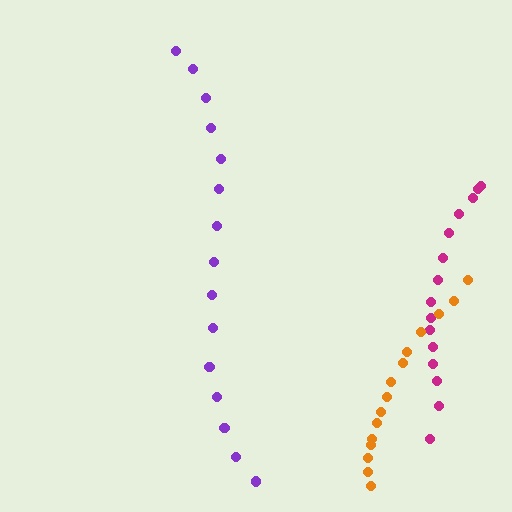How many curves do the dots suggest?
There are 3 distinct paths.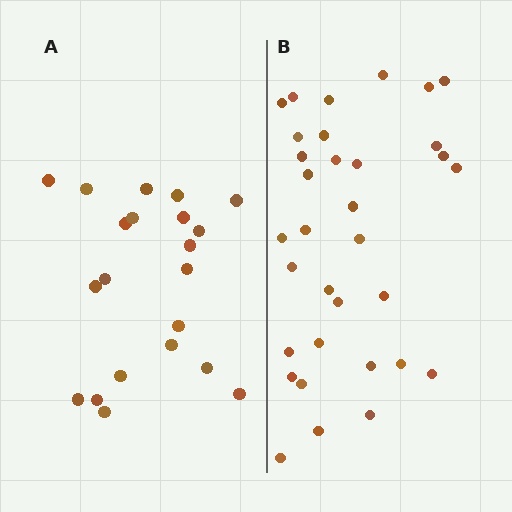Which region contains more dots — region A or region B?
Region B (the right region) has more dots.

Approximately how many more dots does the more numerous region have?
Region B has roughly 12 or so more dots than region A.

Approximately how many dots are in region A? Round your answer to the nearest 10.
About 20 dots. (The exact count is 21, which rounds to 20.)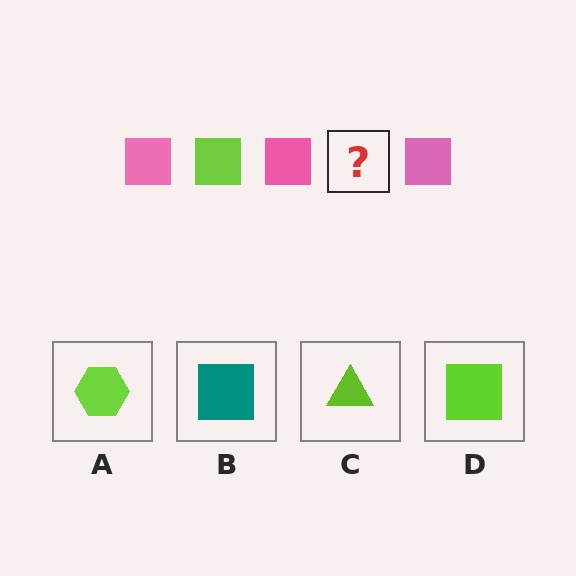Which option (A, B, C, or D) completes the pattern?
D.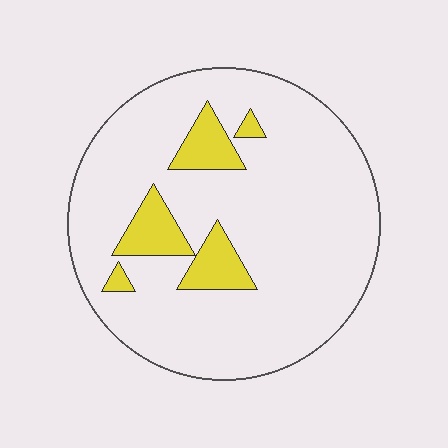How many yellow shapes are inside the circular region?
5.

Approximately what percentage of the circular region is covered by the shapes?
Approximately 15%.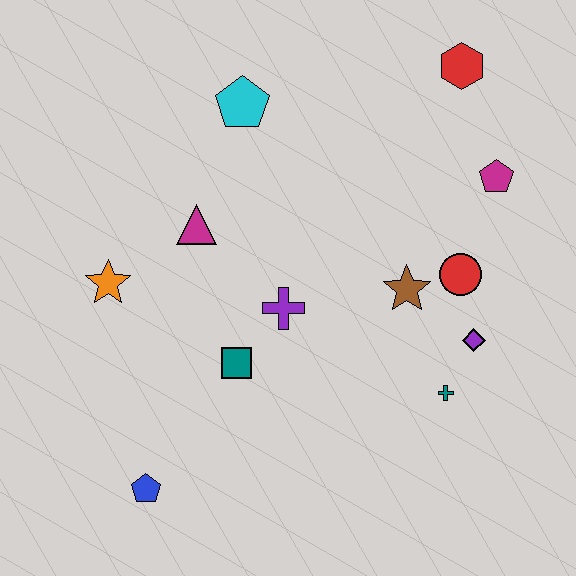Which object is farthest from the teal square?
The red hexagon is farthest from the teal square.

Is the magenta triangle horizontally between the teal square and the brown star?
No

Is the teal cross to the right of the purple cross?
Yes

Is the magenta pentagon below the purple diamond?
No